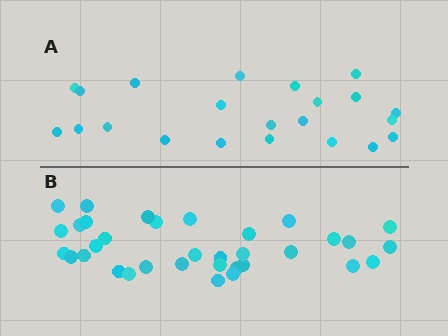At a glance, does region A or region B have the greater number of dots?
Region B (the bottom region) has more dots.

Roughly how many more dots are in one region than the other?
Region B has roughly 12 or so more dots than region A.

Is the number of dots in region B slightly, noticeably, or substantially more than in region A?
Region B has substantially more. The ratio is roughly 1.5 to 1.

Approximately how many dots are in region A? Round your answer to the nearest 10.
About 20 dots. (The exact count is 22, which rounds to 20.)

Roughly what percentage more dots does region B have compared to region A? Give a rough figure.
About 55% more.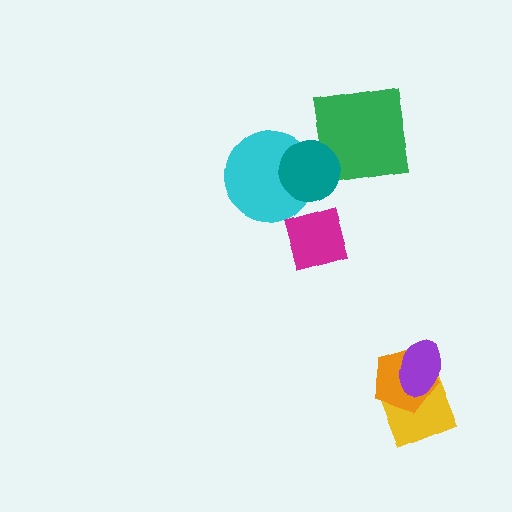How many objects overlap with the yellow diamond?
2 objects overlap with the yellow diamond.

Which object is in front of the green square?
The teal circle is in front of the green square.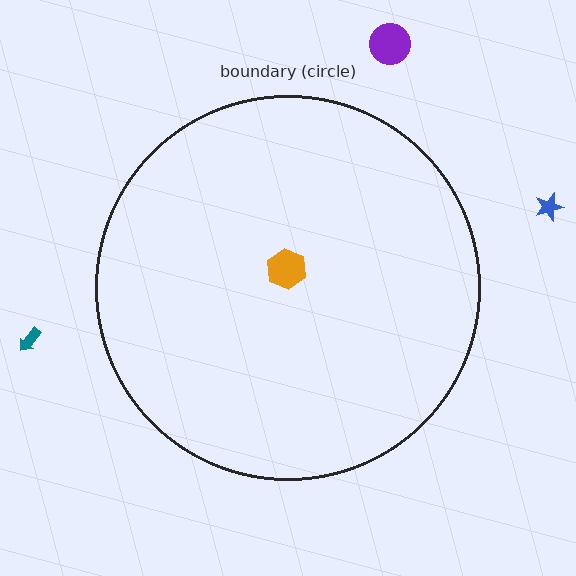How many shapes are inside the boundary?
1 inside, 3 outside.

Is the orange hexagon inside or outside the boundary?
Inside.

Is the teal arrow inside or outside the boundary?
Outside.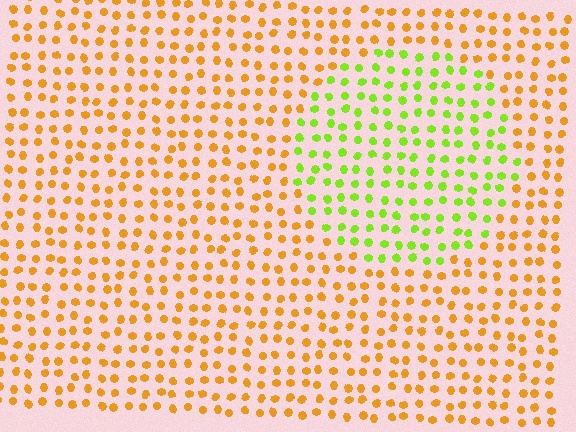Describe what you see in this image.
The image is filled with small orange elements in a uniform arrangement. A circle-shaped region is visible where the elements are tinted to a slightly different hue, forming a subtle color boundary.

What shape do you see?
I see a circle.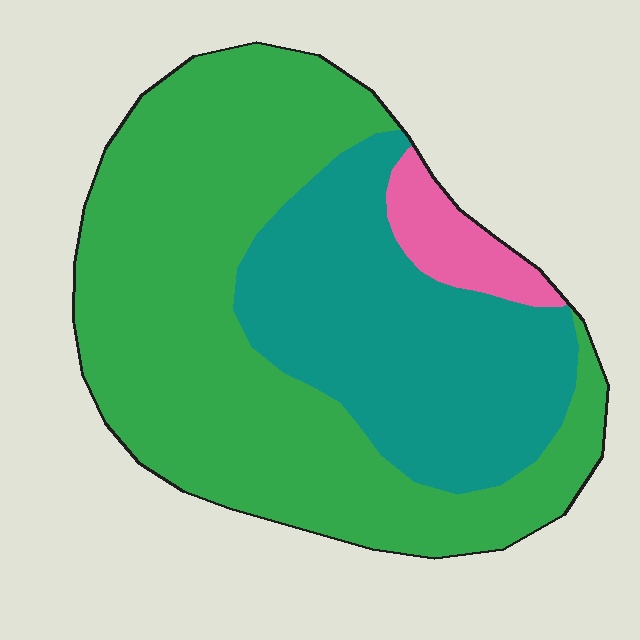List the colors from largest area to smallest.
From largest to smallest: green, teal, pink.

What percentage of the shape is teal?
Teal covers about 35% of the shape.